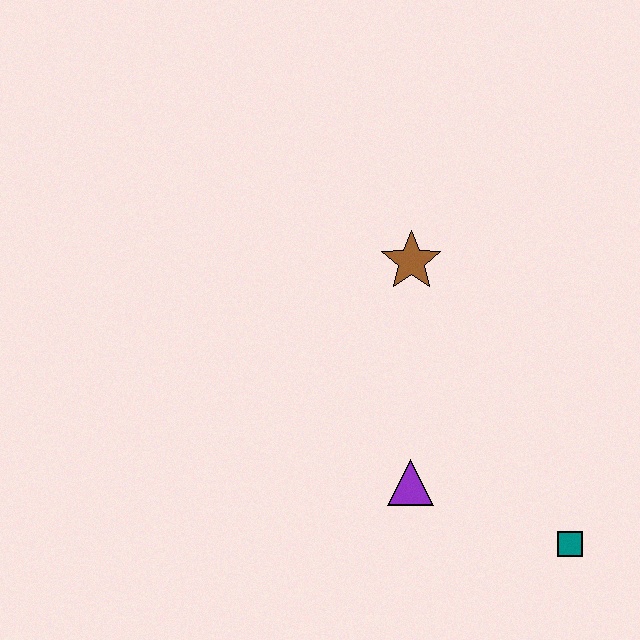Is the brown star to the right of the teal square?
No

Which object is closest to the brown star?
The purple triangle is closest to the brown star.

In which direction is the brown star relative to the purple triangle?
The brown star is above the purple triangle.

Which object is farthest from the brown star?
The teal square is farthest from the brown star.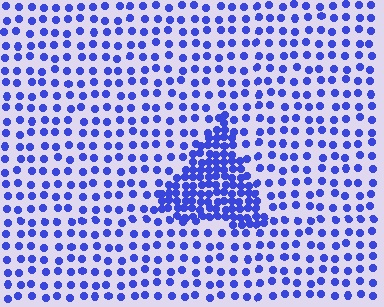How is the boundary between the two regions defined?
The boundary is defined by a change in element density (approximately 2.6x ratio). All elements are the same color, size, and shape.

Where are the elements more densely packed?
The elements are more densely packed inside the triangle boundary.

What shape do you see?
I see a triangle.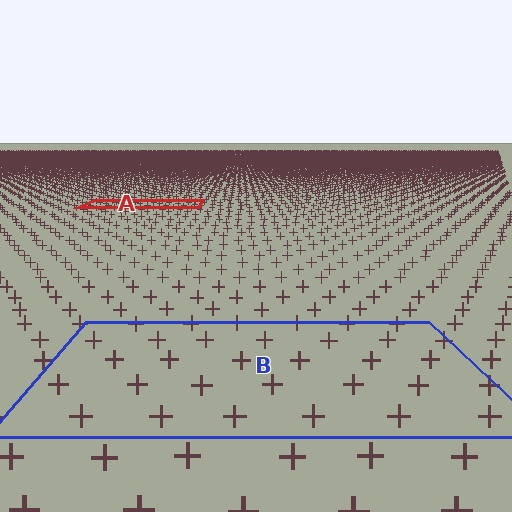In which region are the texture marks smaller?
The texture marks are smaller in region A, because it is farther away.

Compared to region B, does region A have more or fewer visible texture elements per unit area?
Region A has more texture elements per unit area — they are packed more densely because it is farther away.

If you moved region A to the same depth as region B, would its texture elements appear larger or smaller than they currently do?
They would appear larger. At a closer depth, the same texture elements are projected at a bigger on-screen size.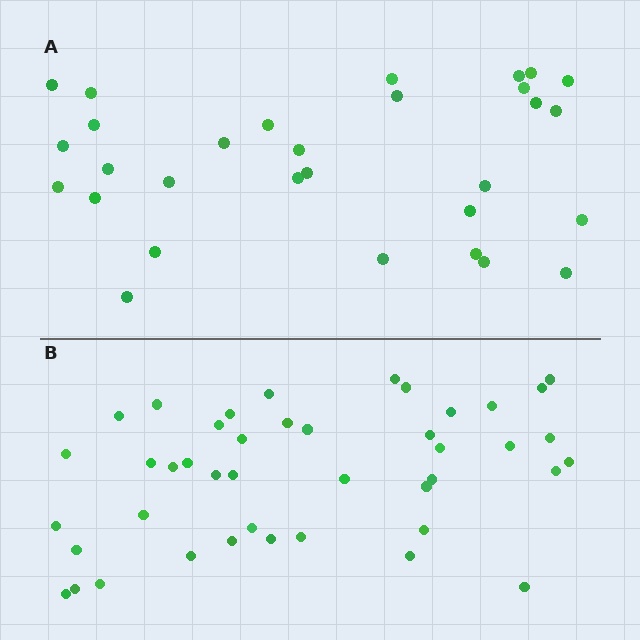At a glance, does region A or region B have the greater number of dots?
Region B (the bottom region) has more dots.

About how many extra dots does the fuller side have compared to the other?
Region B has approximately 15 more dots than region A.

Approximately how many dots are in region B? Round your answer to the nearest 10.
About 40 dots. (The exact count is 43, which rounds to 40.)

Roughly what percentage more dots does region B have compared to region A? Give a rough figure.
About 45% more.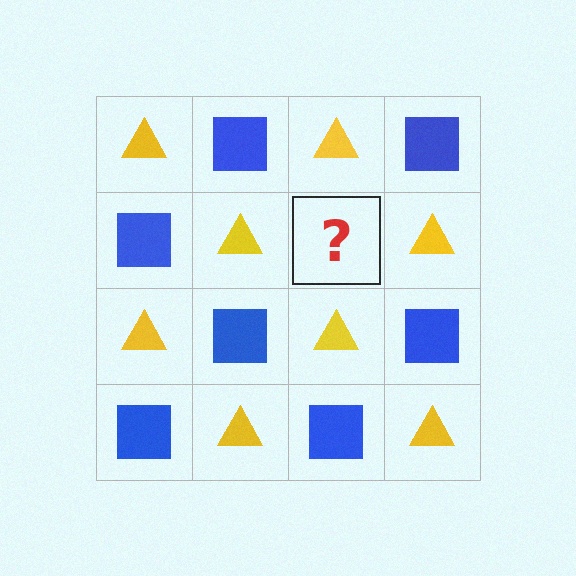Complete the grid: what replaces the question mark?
The question mark should be replaced with a blue square.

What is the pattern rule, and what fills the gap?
The rule is that it alternates yellow triangle and blue square in a checkerboard pattern. The gap should be filled with a blue square.